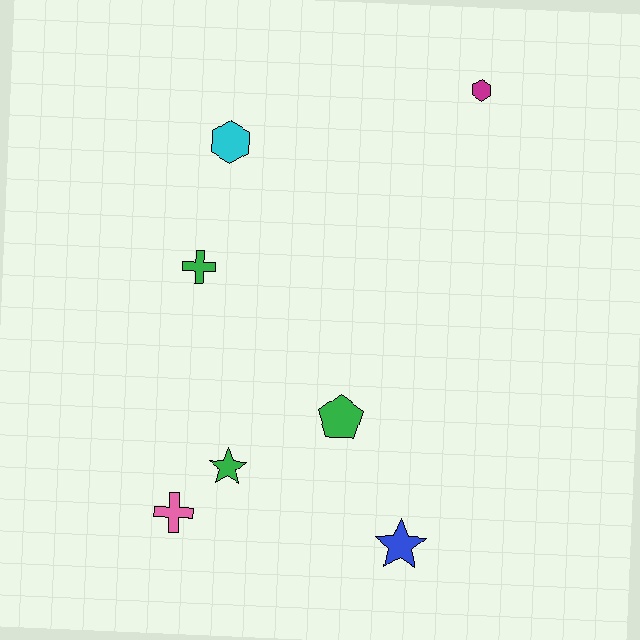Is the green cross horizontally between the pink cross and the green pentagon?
Yes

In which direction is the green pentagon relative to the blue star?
The green pentagon is above the blue star.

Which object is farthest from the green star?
The magenta hexagon is farthest from the green star.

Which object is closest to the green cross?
The cyan hexagon is closest to the green cross.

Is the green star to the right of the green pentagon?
No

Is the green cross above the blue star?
Yes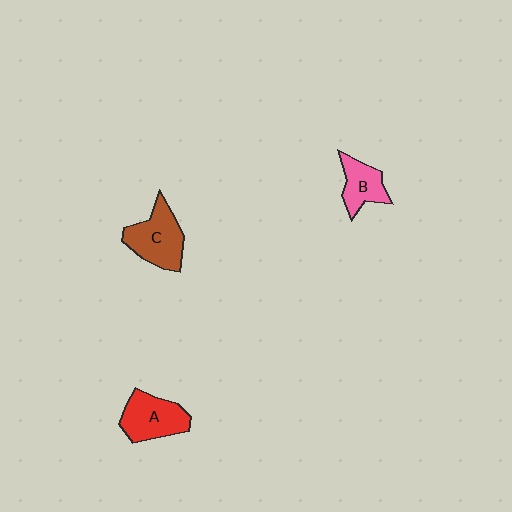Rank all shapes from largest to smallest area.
From largest to smallest: C (brown), A (red), B (pink).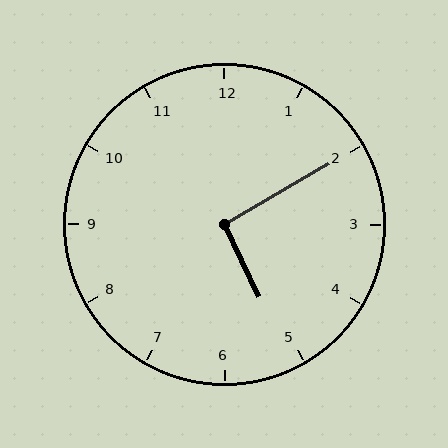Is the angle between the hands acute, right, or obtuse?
It is right.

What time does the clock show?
5:10.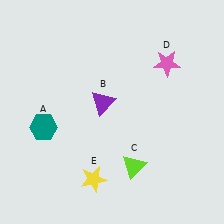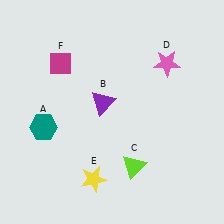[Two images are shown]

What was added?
A magenta diamond (F) was added in Image 2.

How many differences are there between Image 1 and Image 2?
There is 1 difference between the two images.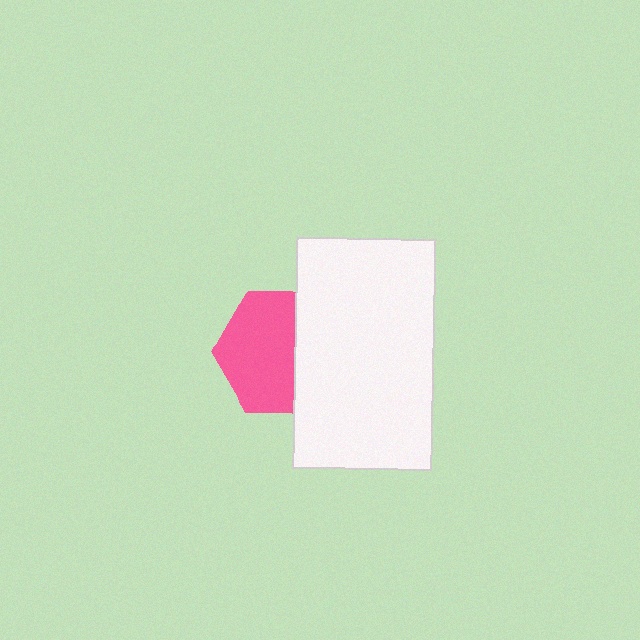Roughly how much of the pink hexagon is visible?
About half of it is visible (roughly 62%).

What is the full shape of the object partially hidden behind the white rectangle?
The partially hidden object is a pink hexagon.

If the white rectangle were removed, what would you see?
You would see the complete pink hexagon.